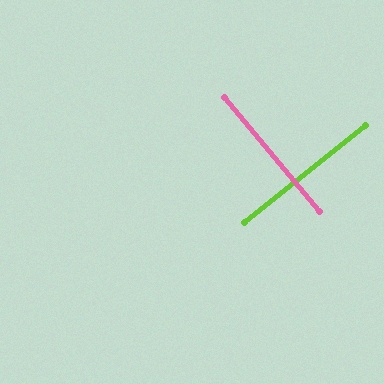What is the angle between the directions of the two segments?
Approximately 89 degrees.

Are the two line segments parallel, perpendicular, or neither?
Perpendicular — they meet at approximately 89°.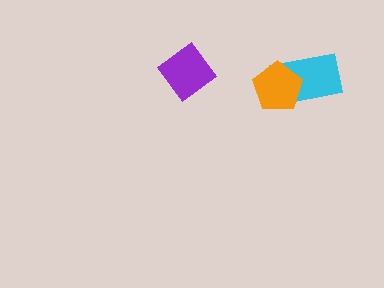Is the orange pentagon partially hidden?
No, no other shape covers it.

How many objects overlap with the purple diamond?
0 objects overlap with the purple diamond.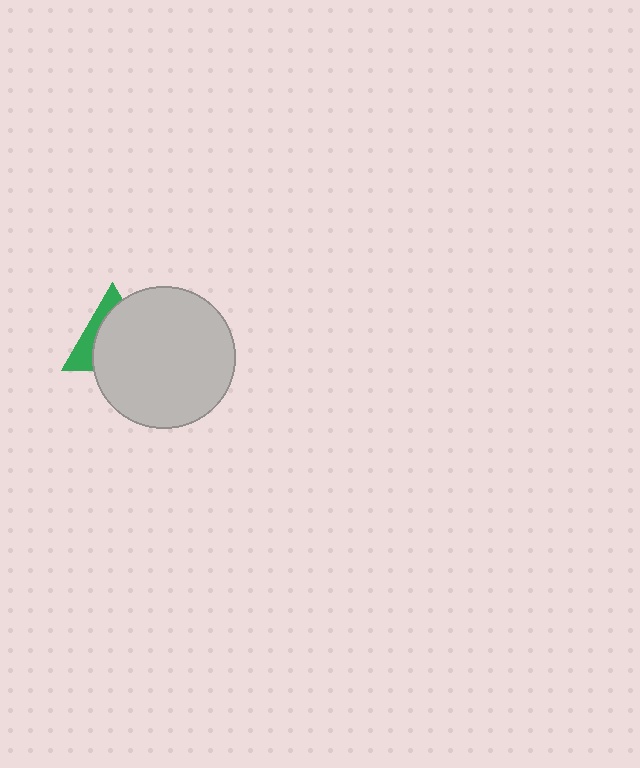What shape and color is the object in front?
The object in front is a light gray circle.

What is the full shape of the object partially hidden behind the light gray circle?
The partially hidden object is a green triangle.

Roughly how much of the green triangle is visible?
A small part of it is visible (roughly 32%).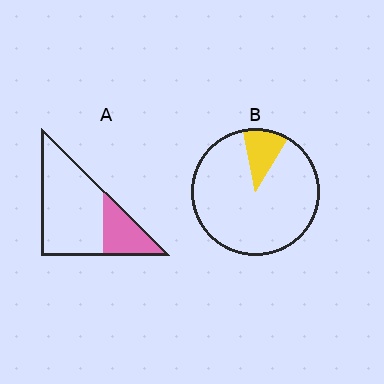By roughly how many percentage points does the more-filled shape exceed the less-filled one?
By roughly 15 percentage points (A over B).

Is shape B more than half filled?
No.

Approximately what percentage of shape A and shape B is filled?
A is approximately 25% and B is approximately 10%.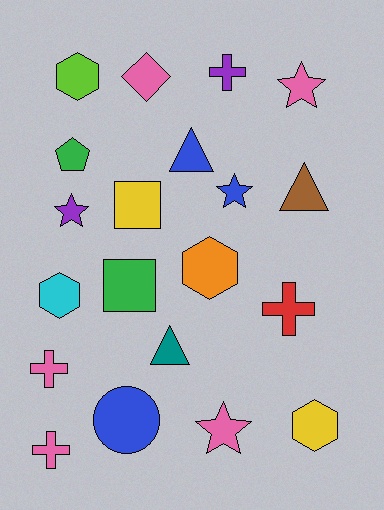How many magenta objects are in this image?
There are no magenta objects.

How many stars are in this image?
There are 4 stars.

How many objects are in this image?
There are 20 objects.